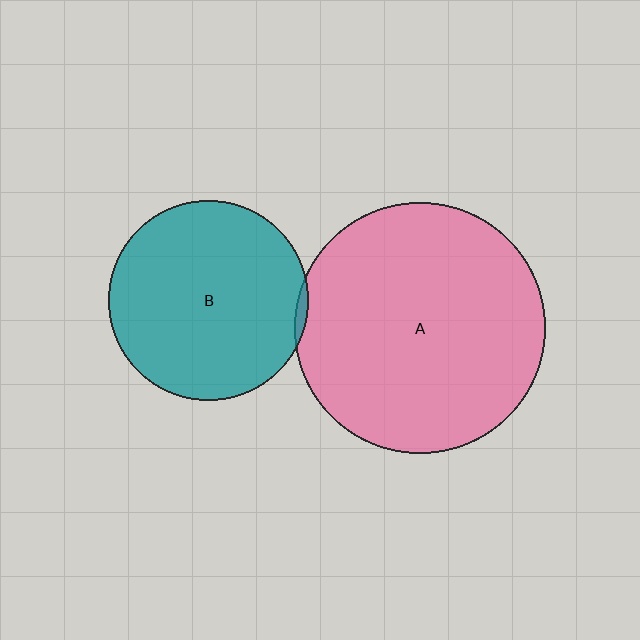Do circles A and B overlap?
Yes.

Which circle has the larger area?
Circle A (pink).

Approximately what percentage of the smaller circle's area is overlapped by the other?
Approximately 5%.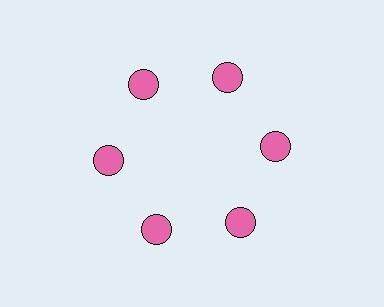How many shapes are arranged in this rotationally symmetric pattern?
There are 6 shapes, arranged in 6 groups of 1.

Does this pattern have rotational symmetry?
Yes, this pattern has 6-fold rotational symmetry. It looks the same after rotating 60 degrees around the center.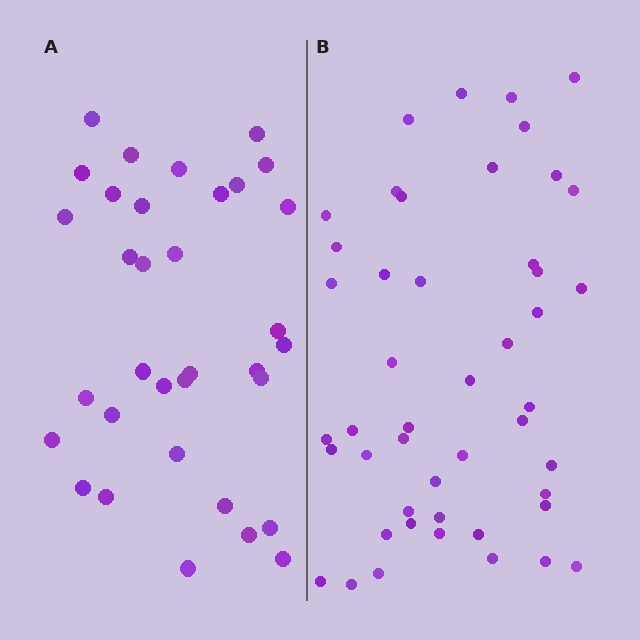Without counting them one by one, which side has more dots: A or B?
Region B (the right region) has more dots.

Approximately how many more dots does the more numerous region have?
Region B has approximately 15 more dots than region A.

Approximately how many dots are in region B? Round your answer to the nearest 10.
About 50 dots. (The exact count is 47, which rounds to 50.)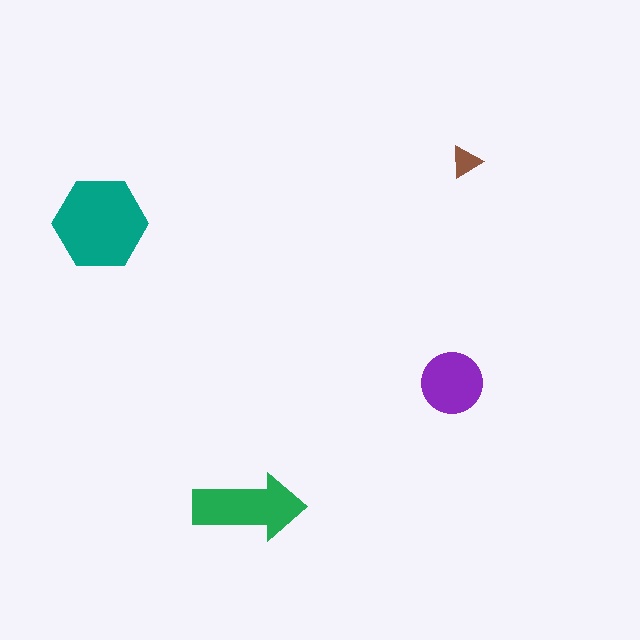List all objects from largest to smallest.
The teal hexagon, the green arrow, the purple circle, the brown triangle.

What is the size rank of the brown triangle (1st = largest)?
4th.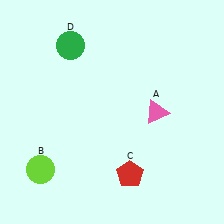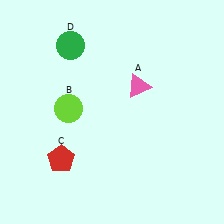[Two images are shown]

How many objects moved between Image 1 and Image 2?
3 objects moved between the two images.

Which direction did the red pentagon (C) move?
The red pentagon (C) moved left.